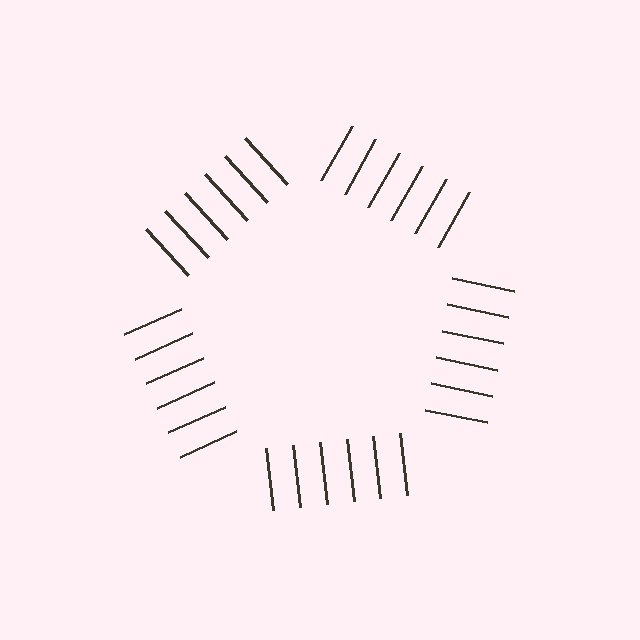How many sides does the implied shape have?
5 sides — the line-ends trace a pentagon.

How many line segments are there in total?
30 — 6 along each of the 5 edges.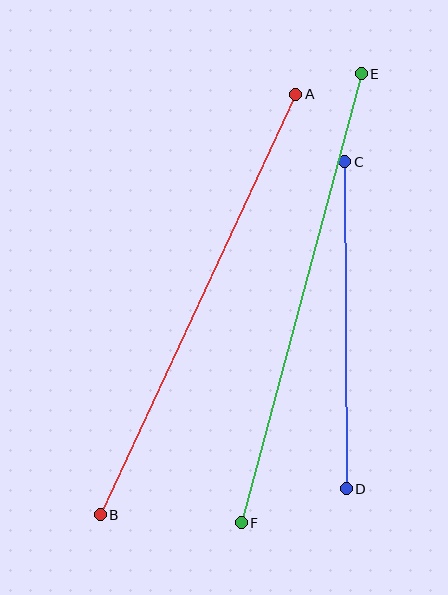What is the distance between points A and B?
The distance is approximately 464 pixels.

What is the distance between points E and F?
The distance is approximately 465 pixels.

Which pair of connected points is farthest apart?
Points E and F are farthest apart.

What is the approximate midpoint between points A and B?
The midpoint is at approximately (198, 304) pixels.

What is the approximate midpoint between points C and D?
The midpoint is at approximately (345, 325) pixels.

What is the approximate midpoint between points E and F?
The midpoint is at approximately (301, 298) pixels.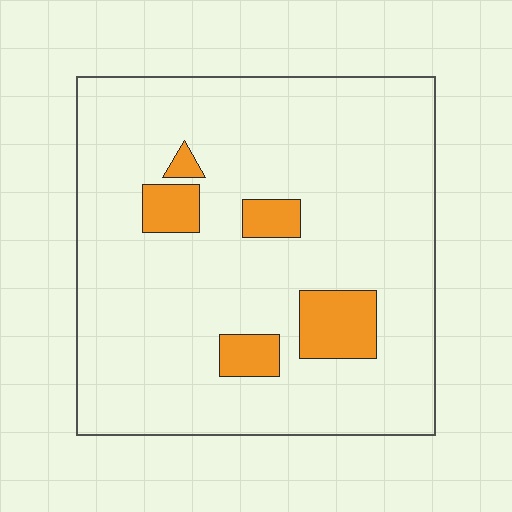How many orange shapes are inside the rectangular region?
5.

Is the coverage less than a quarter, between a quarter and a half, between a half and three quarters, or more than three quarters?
Less than a quarter.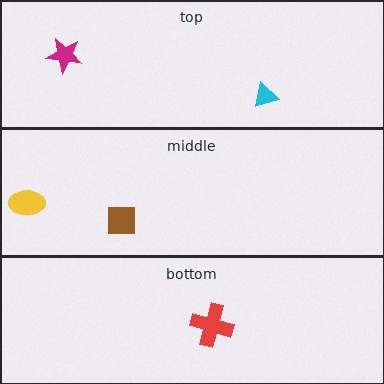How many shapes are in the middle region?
2.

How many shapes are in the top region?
2.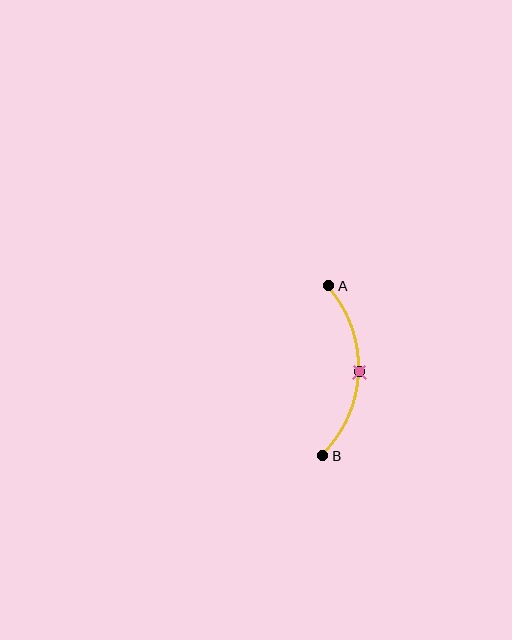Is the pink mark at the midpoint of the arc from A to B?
Yes. The pink mark lies on the arc at equal arc-length from both A and B — it is the arc midpoint.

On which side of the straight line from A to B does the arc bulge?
The arc bulges to the right of the straight line connecting A and B.